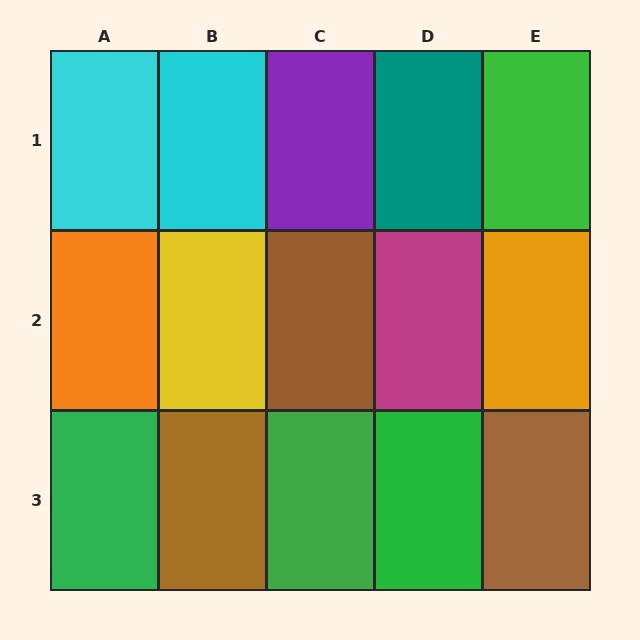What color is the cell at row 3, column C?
Green.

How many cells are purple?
1 cell is purple.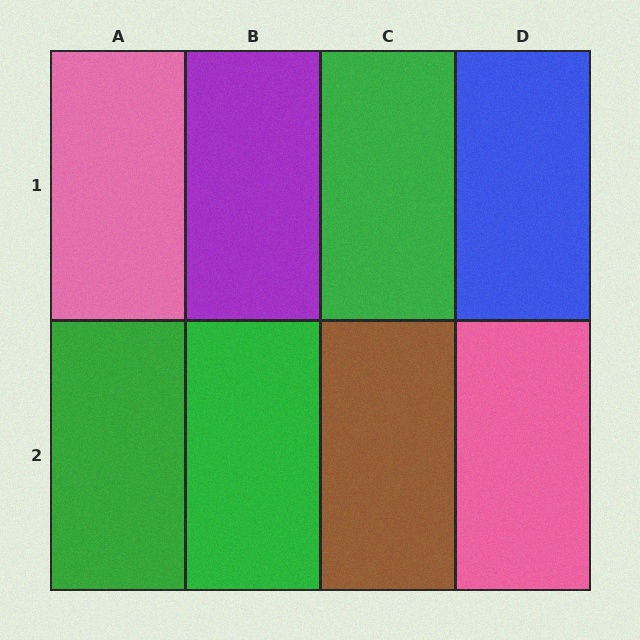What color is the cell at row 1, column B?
Purple.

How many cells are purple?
1 cell is purple.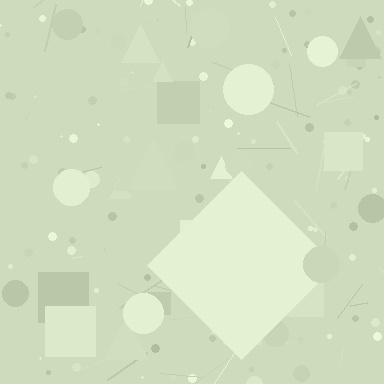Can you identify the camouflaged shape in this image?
The camouflaged shape is a diamond.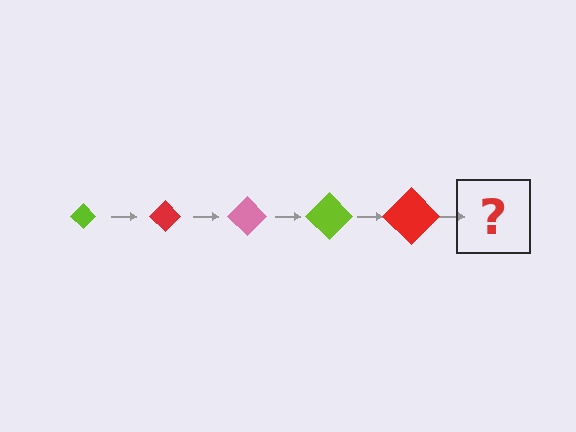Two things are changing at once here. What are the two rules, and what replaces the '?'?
The two rules are that the diamond grows larger each step and the color cycles through lime, red, and pink. The '?' should be a pink diamond, larger than the previous one.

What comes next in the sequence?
The next element should be a pink diamond, larger than the previous one.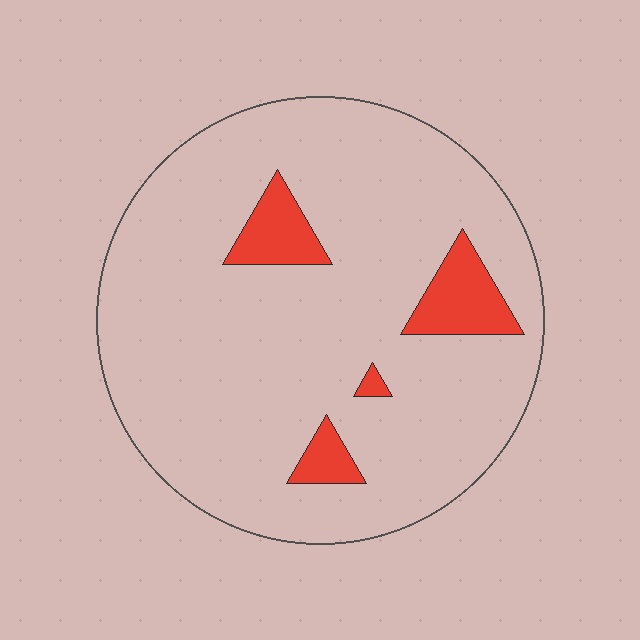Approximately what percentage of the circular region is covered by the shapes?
Approximately 10%.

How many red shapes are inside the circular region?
4.